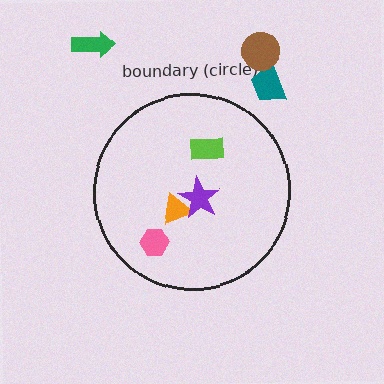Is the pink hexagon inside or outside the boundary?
Inside.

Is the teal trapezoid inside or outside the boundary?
Outside.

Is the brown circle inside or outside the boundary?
Outside.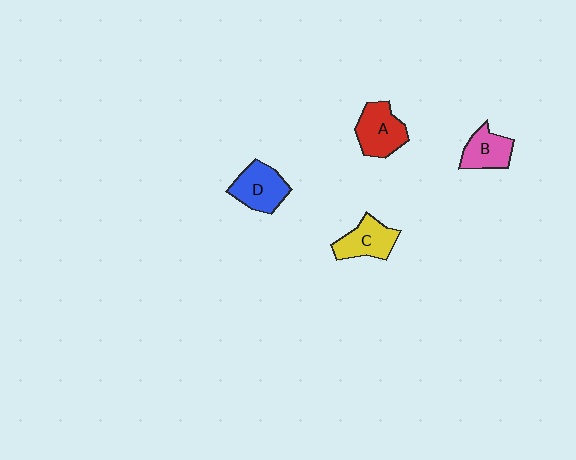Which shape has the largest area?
Shape A (red).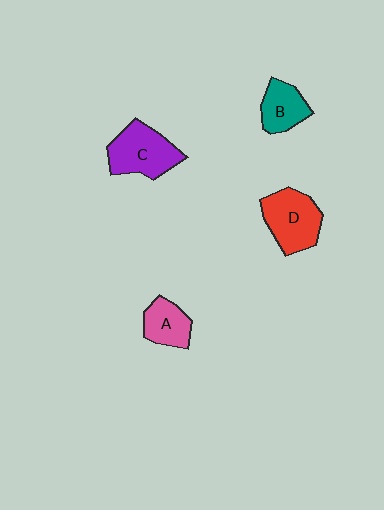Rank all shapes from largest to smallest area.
From largest to smallest: D (red), C (purple), B (teal), A (pink).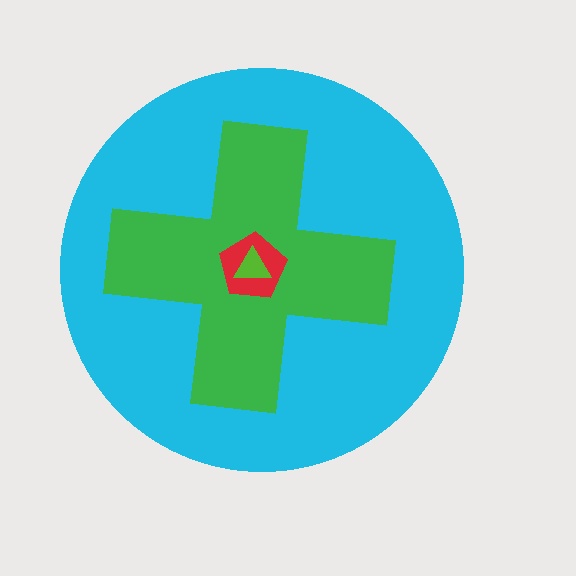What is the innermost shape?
The lime triangle.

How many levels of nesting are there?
4.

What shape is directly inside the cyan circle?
The green cross.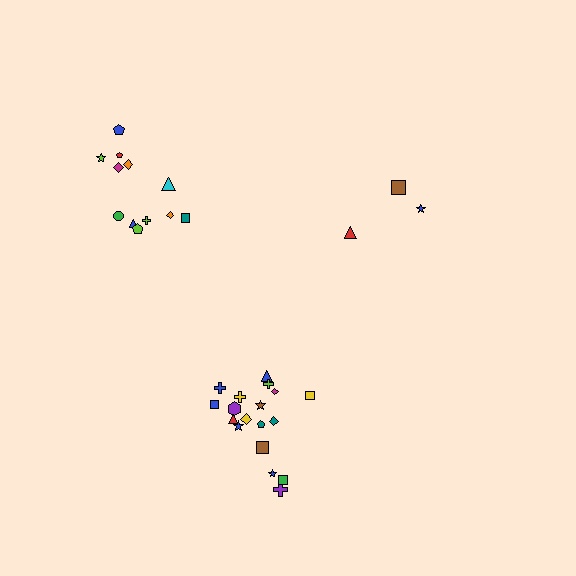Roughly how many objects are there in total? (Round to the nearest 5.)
Roughly 35 objects in total.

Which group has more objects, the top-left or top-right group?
The top-left group.